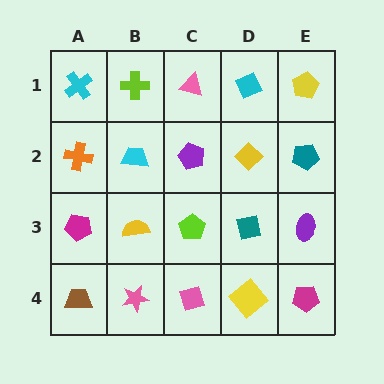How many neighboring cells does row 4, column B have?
3.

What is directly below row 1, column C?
A purple pentagon.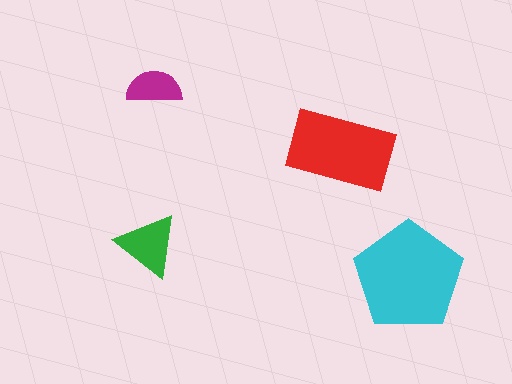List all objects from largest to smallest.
The cyan pentagon, the red rectangle, the green triangle, the magenta semicircle.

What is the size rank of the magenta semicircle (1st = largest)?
4th.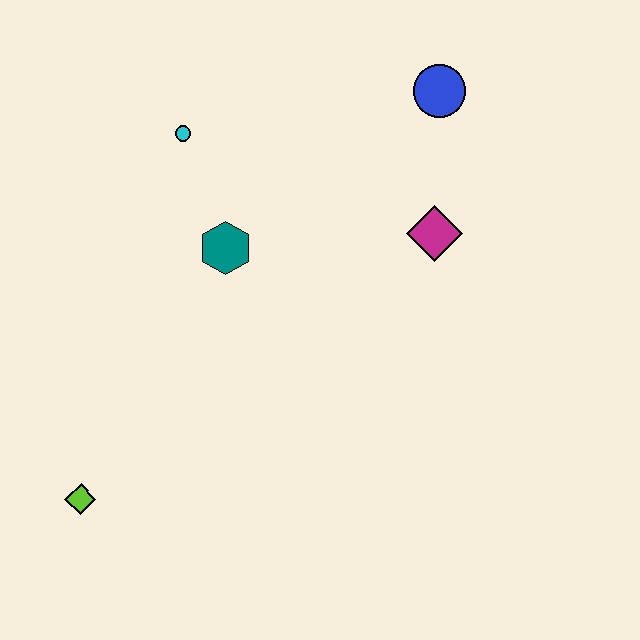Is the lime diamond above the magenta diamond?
No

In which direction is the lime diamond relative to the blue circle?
The lime diamond is below the blue circle.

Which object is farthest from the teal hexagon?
The lime diamond is farthest from the teal hexagon.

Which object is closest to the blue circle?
The magenta diamond is closest to the blue circle.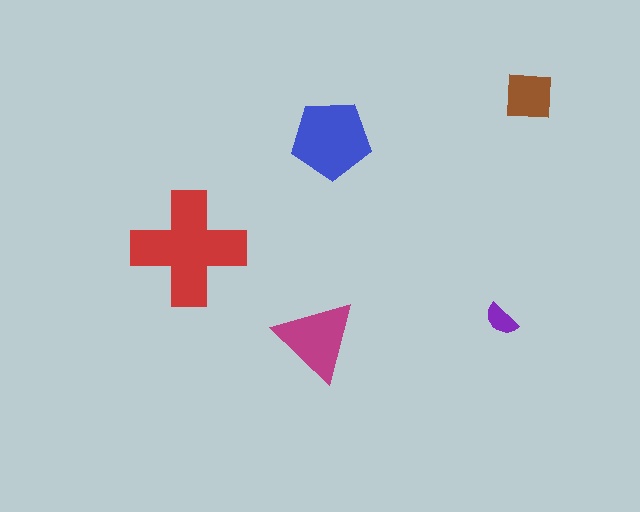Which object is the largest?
The red cross.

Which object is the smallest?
The purple semicircle.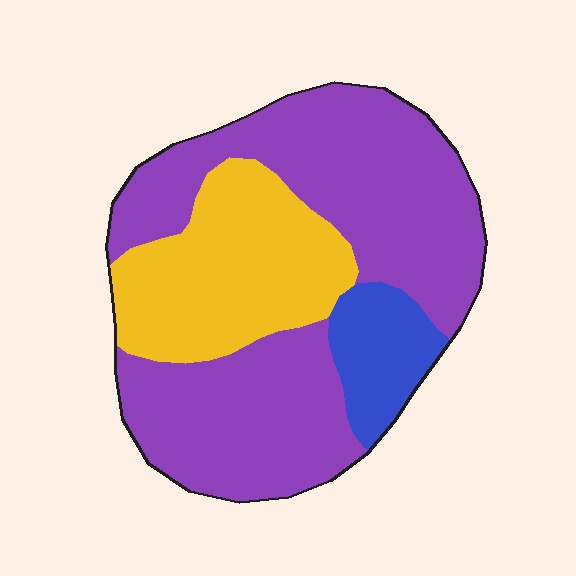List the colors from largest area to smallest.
From largest to smallest: purple, yellow, blue.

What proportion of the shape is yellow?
Yellow covers 27% of the shape.